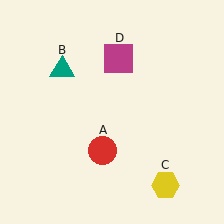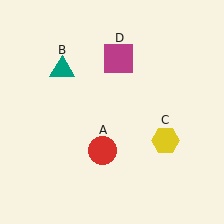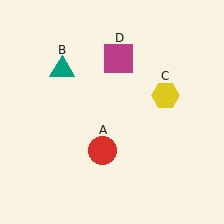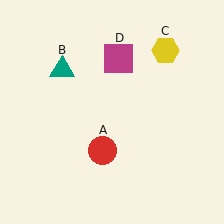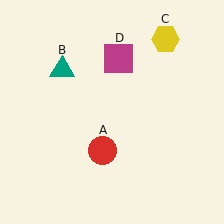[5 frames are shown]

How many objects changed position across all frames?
1 object changed position: yellow hexagon (object C).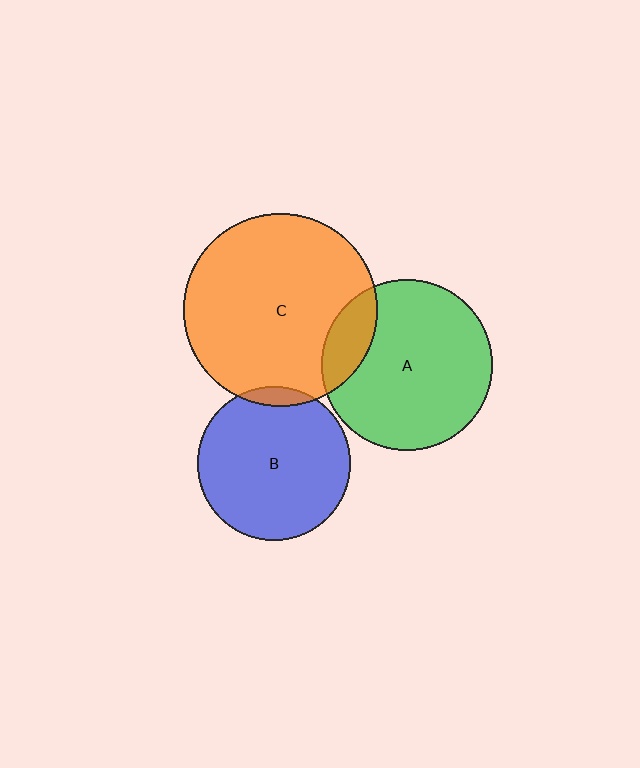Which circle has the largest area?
Circle C (orange).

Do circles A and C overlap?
Yes.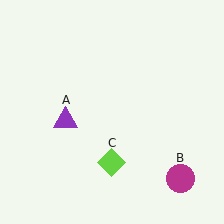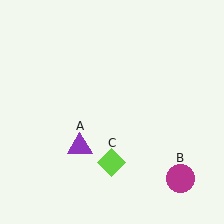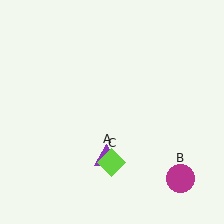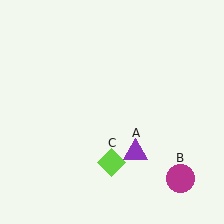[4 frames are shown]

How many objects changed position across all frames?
1 object changed position: purple triangle (object A).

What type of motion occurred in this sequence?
The purple triangle (object A) rotated counterclockwise around the center of the scene.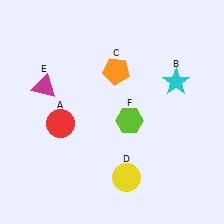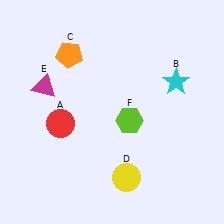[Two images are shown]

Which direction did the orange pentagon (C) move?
The orange pentagon (C) moved left.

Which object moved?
The orange pentagon (C) moved left.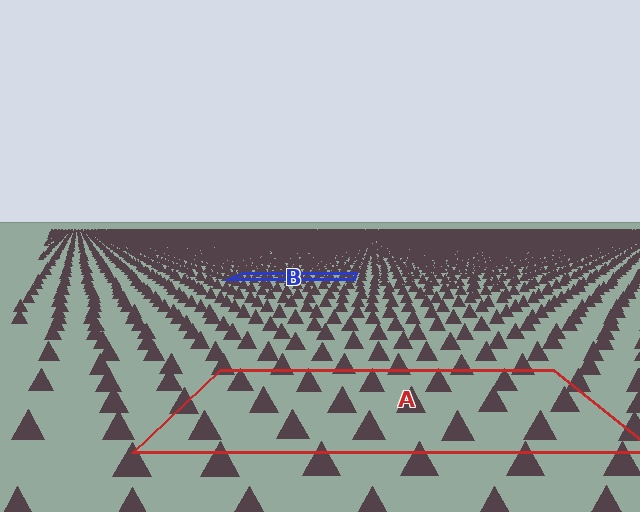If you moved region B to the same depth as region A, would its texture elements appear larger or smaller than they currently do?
They would appear larger. At a closer depth, the same texture elements are projected at a bigger on-screen size.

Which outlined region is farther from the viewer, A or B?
Region B is farther from the viewer — the texture elements inside it appear smaller and more densely packed.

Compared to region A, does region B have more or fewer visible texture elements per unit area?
Region B has more texture elements per unit area — they are packed more densely because it is farther away.